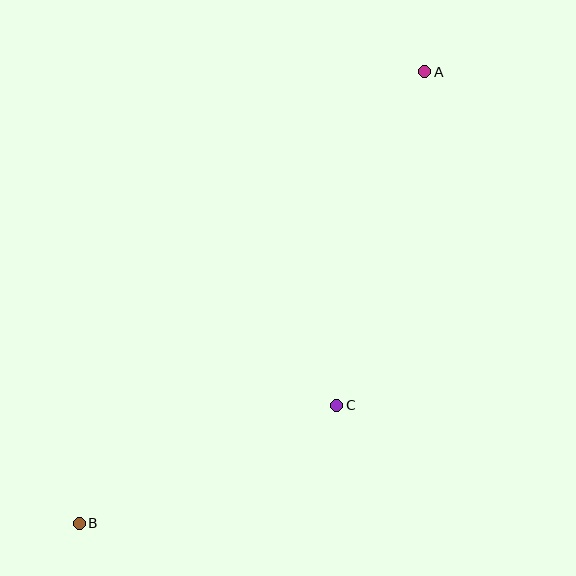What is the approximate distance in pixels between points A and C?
The distance between A and C is approximately 345 pixels.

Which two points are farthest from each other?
Points A and B are farthest from each other.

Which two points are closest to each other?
Points B and C are closest to each other.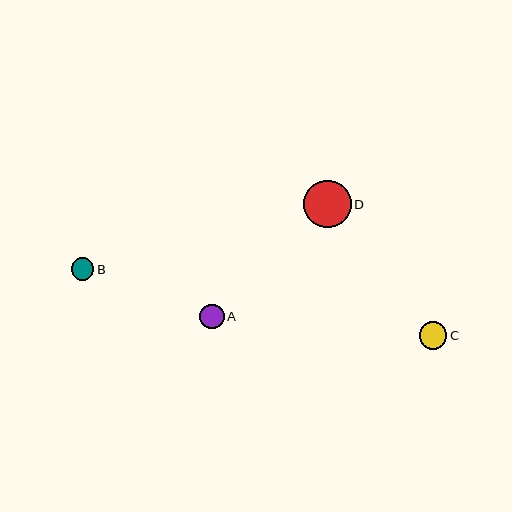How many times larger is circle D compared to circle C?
Circle D is approximately 1.7 times the size of circle C.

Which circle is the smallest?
Circle B is the smallest with a size of approximately 23 pixels.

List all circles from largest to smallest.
From largest to smallest: D, C, A, B.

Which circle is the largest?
Circle D is the largest with a size of approximately 48 pixels.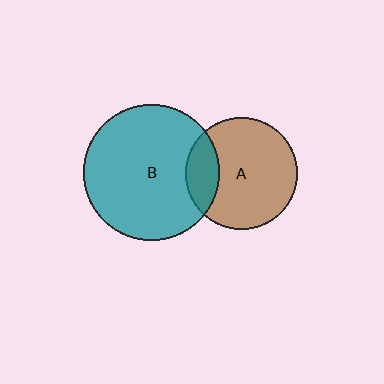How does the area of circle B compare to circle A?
Approximately 1.5 times.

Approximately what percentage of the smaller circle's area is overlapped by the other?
Approximately 20%.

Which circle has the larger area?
Circle B (teal).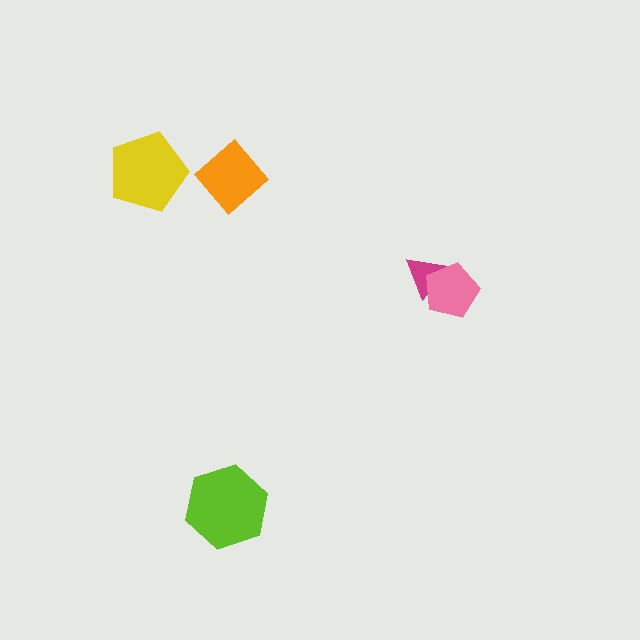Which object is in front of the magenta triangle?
The pink pentagon is in front of the magenta triangle.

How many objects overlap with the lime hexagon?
0 objects overlap with the lime hexagon.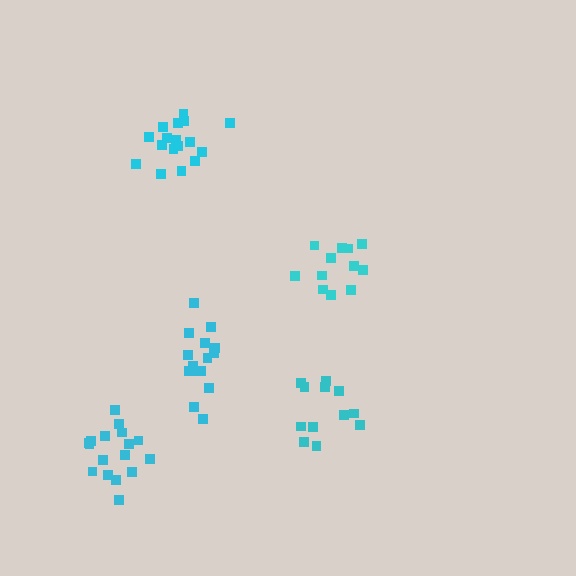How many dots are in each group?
Group 1: 17 dots, Group 2: 12 dots, Group 3: 12 dots, Group 4: 15 dots, Group 5: 17 dots (73 total).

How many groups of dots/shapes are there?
There are 5 groups.